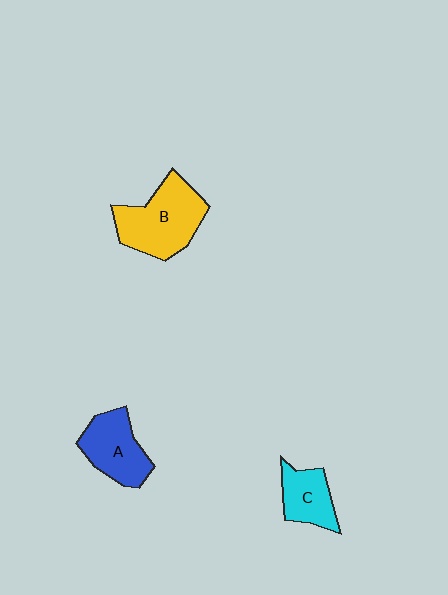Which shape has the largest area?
Shape B (yellow).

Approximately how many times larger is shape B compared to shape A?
Approximately 1.4 times.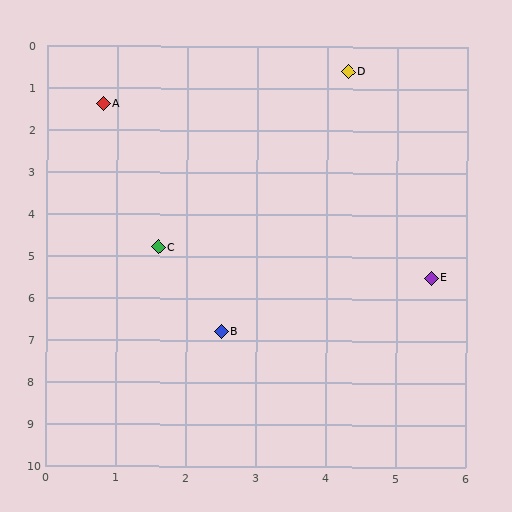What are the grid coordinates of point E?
Point E is at approximately (5.5, 5.5).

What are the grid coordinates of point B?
Point B is at approximately (2.5, 6.8).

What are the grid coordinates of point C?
Point C is at approximately (1.6, 4.8).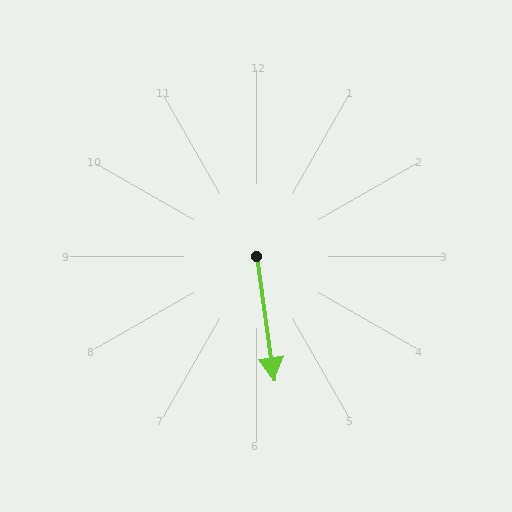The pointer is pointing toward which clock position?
Roughly 6 o'clock.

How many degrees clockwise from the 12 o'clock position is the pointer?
Approximately 172 degrees.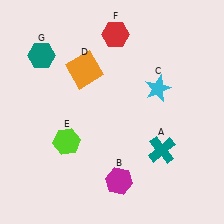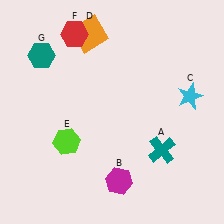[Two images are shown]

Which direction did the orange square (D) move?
The orange square (D) moved up.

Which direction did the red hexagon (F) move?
The red hexagon (F) moved left.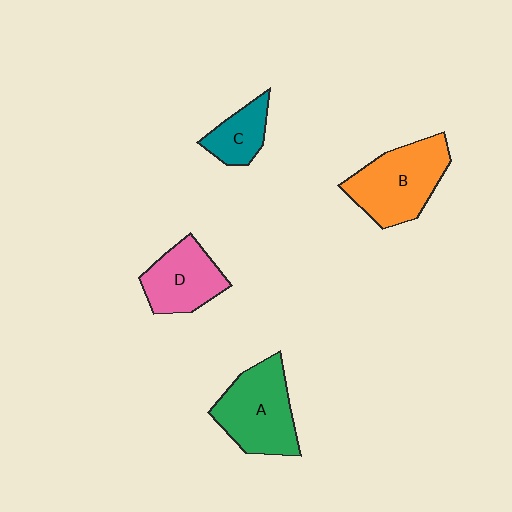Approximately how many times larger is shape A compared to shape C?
Approximately 2.0 times.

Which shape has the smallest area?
Shape C (teal).